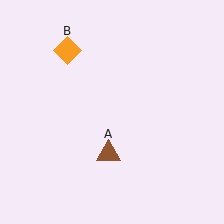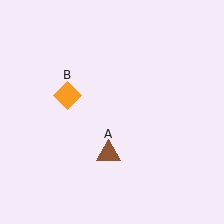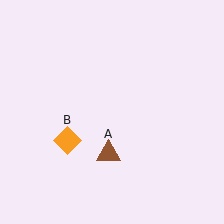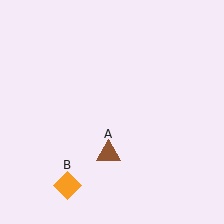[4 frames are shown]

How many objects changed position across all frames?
1 object changed position: orange diamond (object B).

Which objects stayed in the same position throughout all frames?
Brown triangle (object A) remained stationary.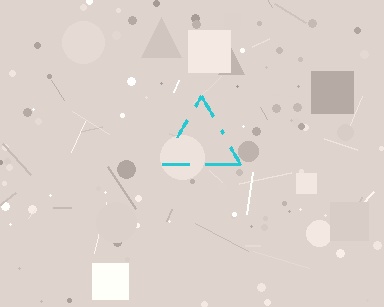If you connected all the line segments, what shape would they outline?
They would outline a triangle.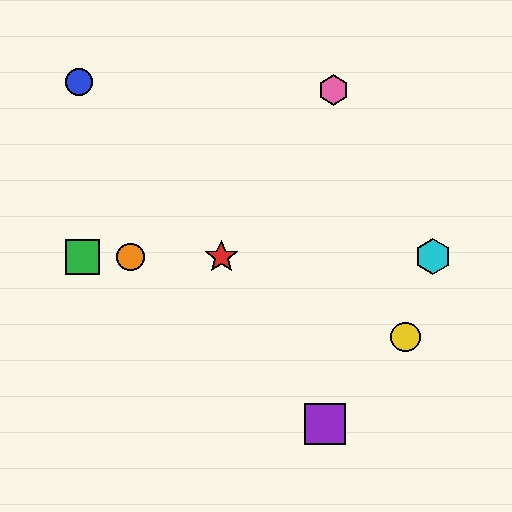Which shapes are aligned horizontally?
The red star, the green square, the orange circle, the cyan hexagon are aligned horizontally.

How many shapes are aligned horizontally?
4 shapes (the red star, the green square, the orange circle, the cyan hexagon) are aligned horizontally.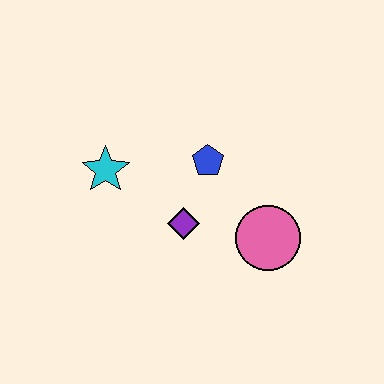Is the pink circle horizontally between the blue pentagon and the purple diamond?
No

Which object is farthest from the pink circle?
The cyan star is farthest from the pink circle.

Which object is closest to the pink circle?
The purple diamond is closest to the pink circle.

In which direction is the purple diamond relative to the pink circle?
The purple diamond is to the left of the pink circle.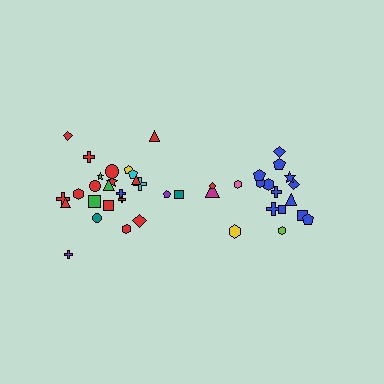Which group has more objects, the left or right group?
The left group.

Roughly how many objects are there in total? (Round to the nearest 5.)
Roughly 45 objects in total.